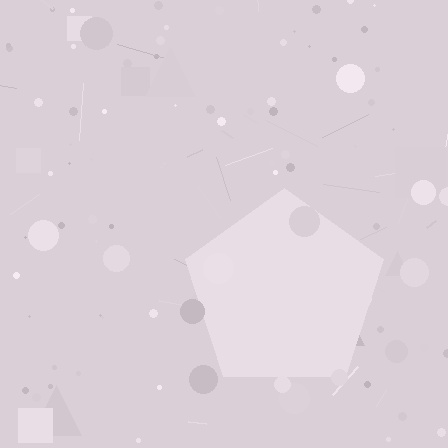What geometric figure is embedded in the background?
A pentagon is embedded in the background.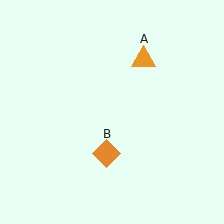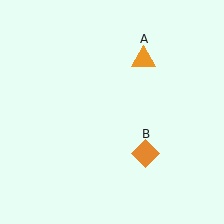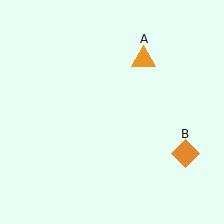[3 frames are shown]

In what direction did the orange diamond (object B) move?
The orange diamond (object B) moved right.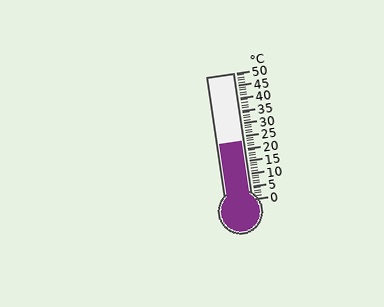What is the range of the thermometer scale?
The thermometer scale ranges from 0°C to 50°C.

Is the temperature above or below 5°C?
The temperature is above 5°C.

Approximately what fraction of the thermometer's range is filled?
The thermometer is filled to approximately 45% of its range.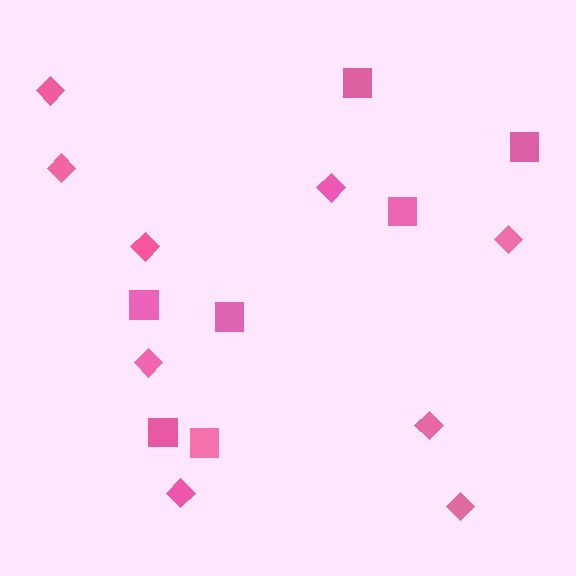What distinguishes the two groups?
There are 2 groups: one group of squares (7) and one group of diamonds (9).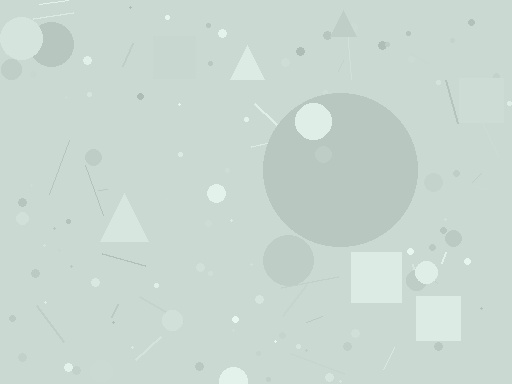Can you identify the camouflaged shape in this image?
The camouflaged shape is a circle.